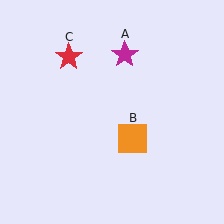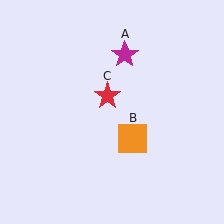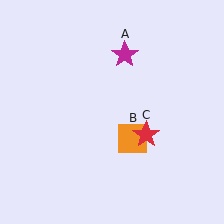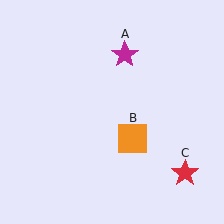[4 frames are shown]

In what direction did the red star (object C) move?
The red star (object C) moved down and to the right.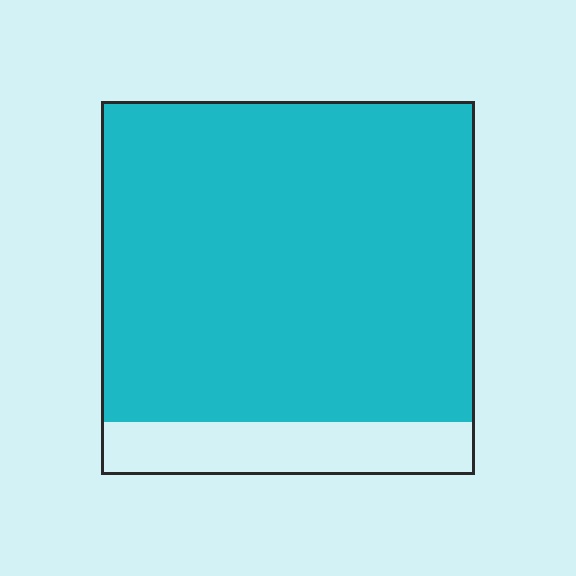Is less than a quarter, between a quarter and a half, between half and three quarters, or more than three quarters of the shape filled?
More than three quarters.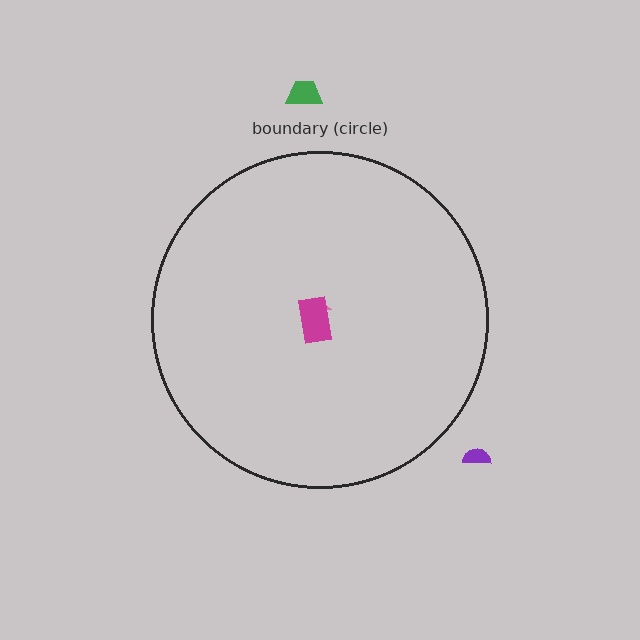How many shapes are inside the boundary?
2 inside, 2 outside.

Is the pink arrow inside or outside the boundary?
Inside.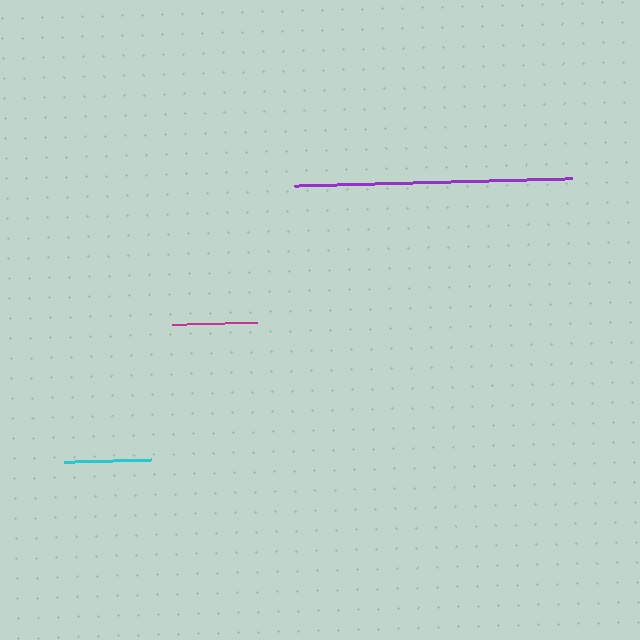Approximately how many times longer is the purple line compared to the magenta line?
The purple line is approximately 3.3 times the length of the magenta line.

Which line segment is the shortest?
The magenta line is the shortest at approximately 85 pixels.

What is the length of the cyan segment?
The cyan segment is approximately 87 pixels long.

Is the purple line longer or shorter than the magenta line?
The purple line is longer than the magenta line.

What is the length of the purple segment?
The purple segment is approximately 278 pixels long.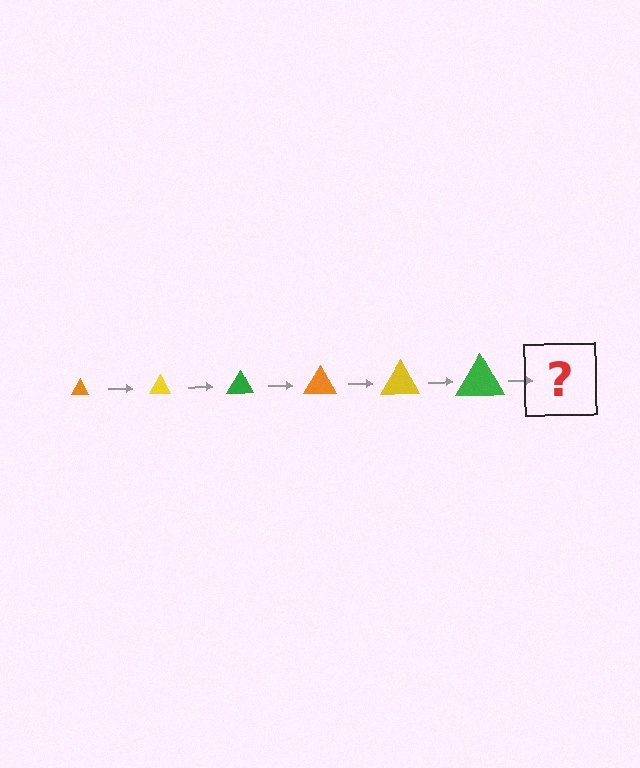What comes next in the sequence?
The next element should be an orange triangle, larger than the previous one.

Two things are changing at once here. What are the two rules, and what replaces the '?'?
The two rules are that the triangle grows larger each step and the color cycles through orange, yellow, and green. The '?' should be an orange triangle, larger than the previous one.